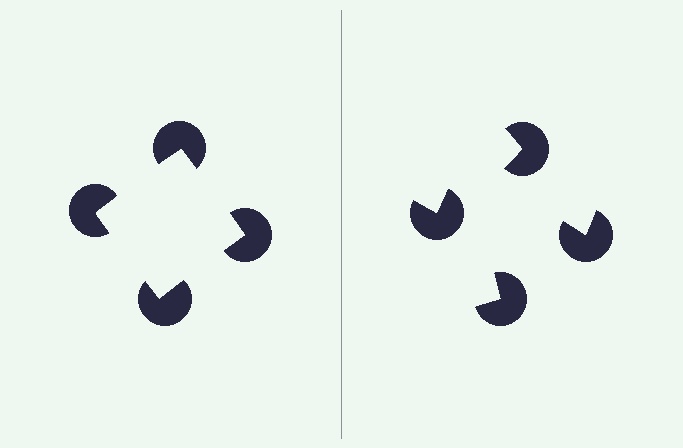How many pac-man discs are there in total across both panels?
8 — 4 on each side.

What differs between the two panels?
The pac-man discs are positioned identically on both sides; only the wedge orientations differ. On the left they align to a square; on the right they are misaligned.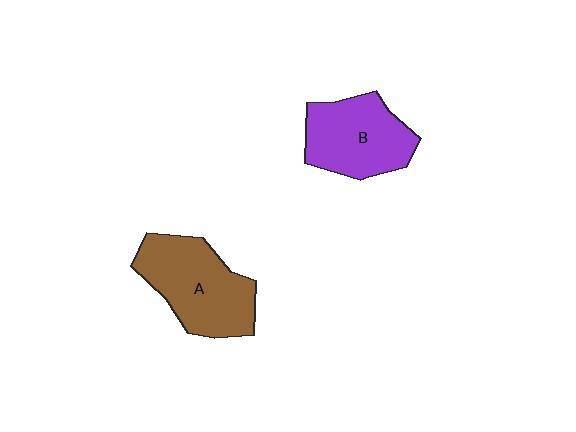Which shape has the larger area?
Shape A (brown).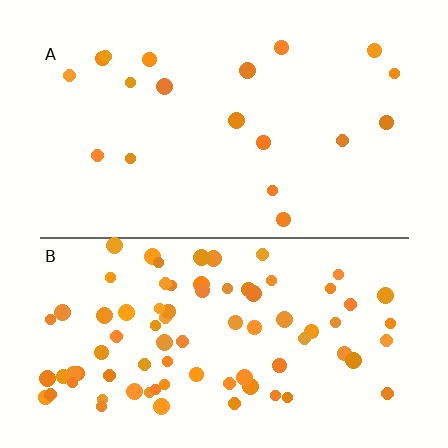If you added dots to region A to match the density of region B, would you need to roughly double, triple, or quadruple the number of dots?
Approximately quadruple.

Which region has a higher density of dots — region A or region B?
B (the bottom).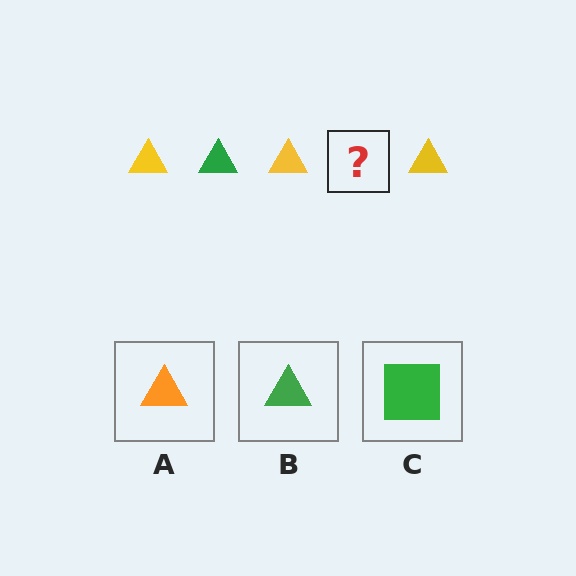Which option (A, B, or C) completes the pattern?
B.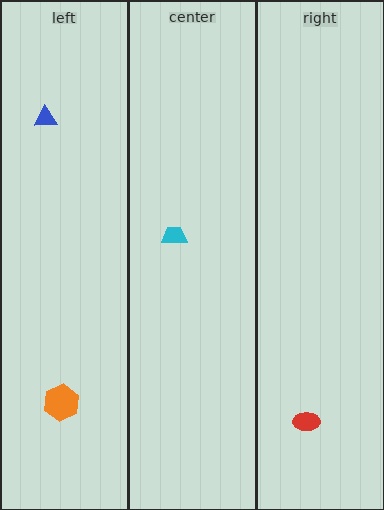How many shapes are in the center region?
1.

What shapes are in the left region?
The orange hexagon, the blue triangle.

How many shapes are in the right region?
1.